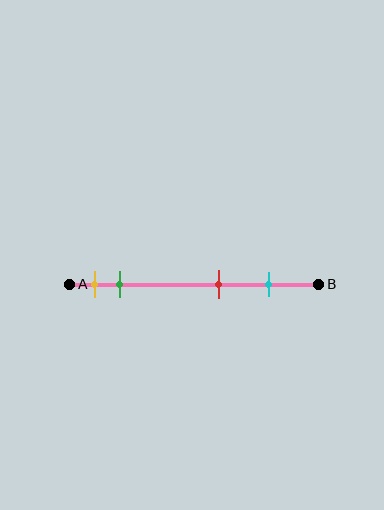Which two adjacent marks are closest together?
The yellow and green marks are the closest adjacent pair.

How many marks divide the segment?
There are 4 marks dividing the segment.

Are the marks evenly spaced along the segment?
No, the marks are not evenly spaced.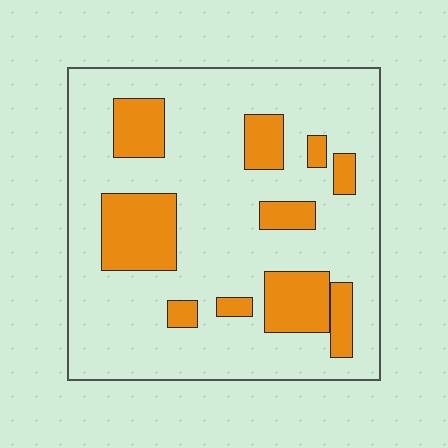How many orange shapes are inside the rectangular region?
10.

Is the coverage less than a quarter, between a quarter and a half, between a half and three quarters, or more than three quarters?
Less than a quarter.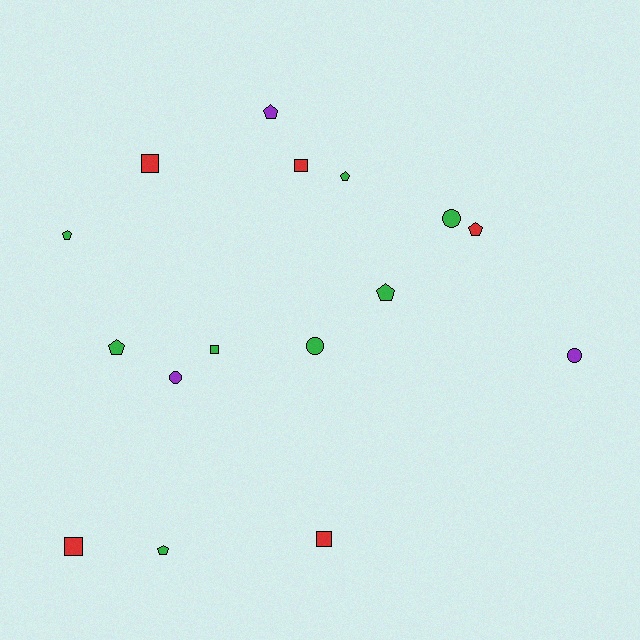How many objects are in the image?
There are 16 objects.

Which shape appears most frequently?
Pentagon, with 7 objects.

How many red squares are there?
There are 4 red squares.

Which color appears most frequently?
Green, with 8 objects.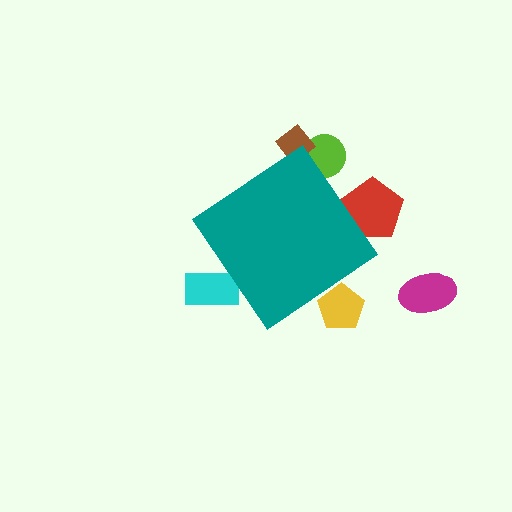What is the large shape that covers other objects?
A teal diamond.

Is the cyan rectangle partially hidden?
Yes, the cyan rectangle is partially hidden behind the teal diamond.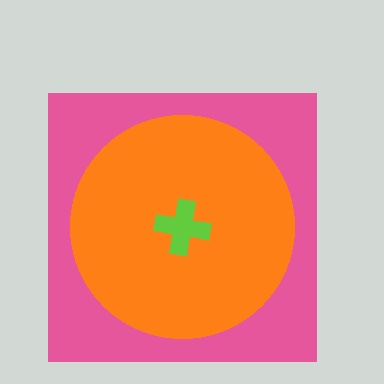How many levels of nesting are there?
3.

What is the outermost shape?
The pink square.